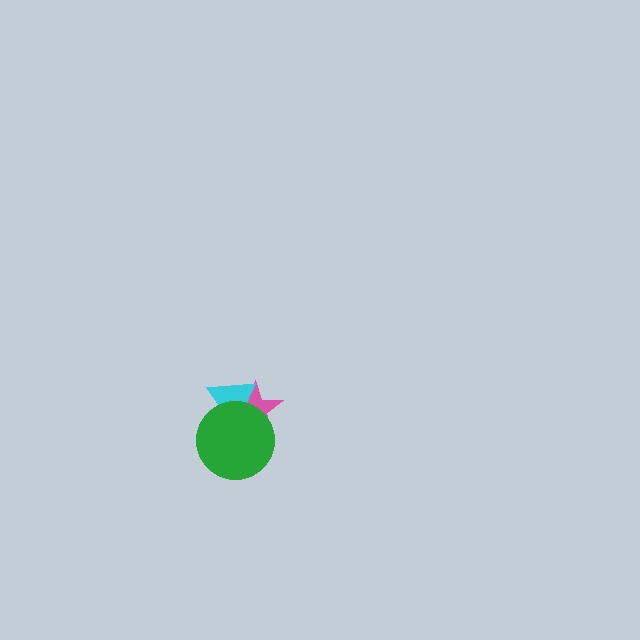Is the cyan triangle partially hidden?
Yes, it is partially covered by another shape.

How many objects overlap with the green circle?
2 objects overlap with the green circle.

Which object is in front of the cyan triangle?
The green circle is in front of the cyan triangle.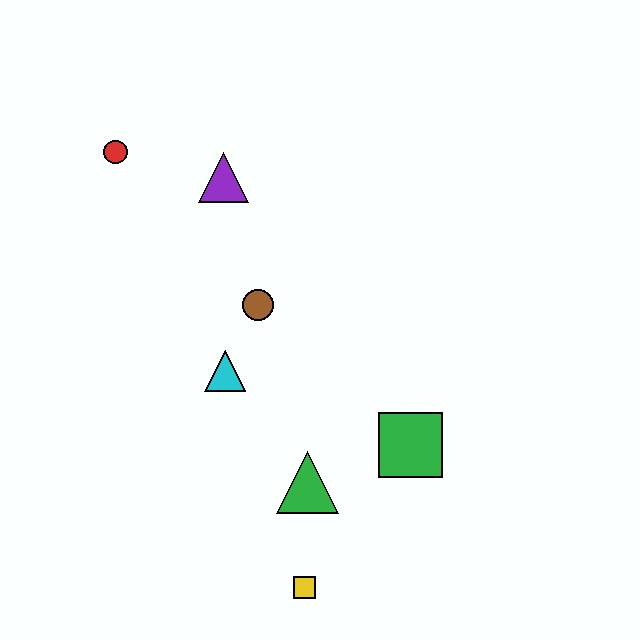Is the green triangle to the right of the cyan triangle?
Yes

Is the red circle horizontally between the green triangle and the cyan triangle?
No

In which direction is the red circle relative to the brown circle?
The red circle is above the brown circle.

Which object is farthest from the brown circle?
The yellow square is farthest from the brown circle.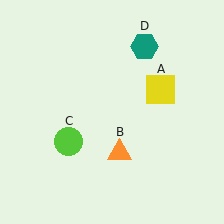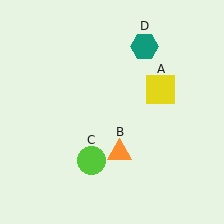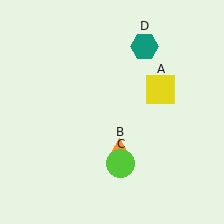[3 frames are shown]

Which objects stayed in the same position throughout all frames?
Yellow square (object A) and orange triangle (object B) and teal hexagon (object D) remained stationary.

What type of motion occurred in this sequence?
The lime circle (object C) rotated counterclockwise around the center of the scene.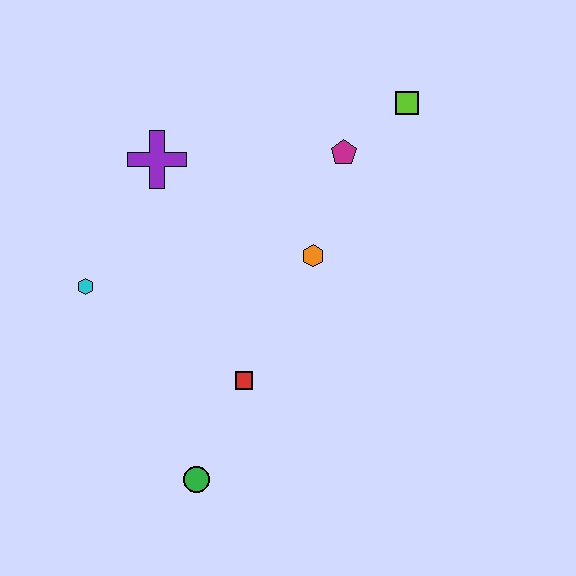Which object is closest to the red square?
The green circle is closest to the red square.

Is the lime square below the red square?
No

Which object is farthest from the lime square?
The green circle is farthest from the lime square.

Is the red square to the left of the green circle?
No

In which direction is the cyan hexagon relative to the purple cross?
The cyan hexagon is below the purple cross.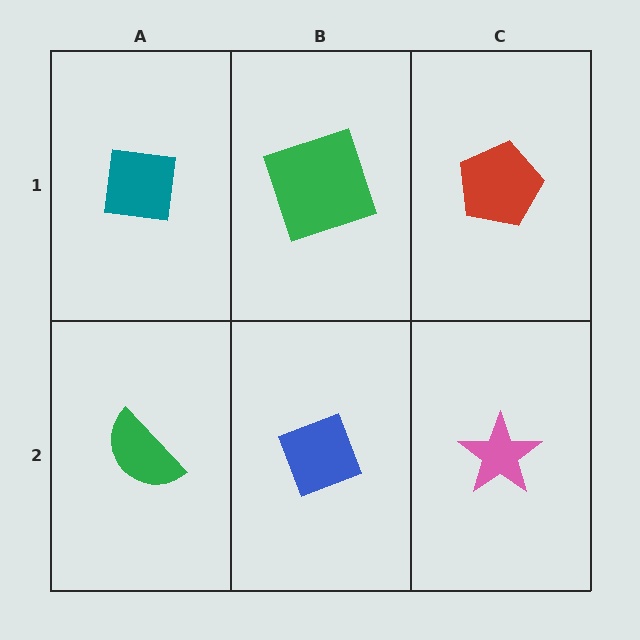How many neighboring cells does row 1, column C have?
2.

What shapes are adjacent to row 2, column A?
A teal square (row 1, column A), a blue diamond (row 2, column B).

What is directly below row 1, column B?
A blue diamond.